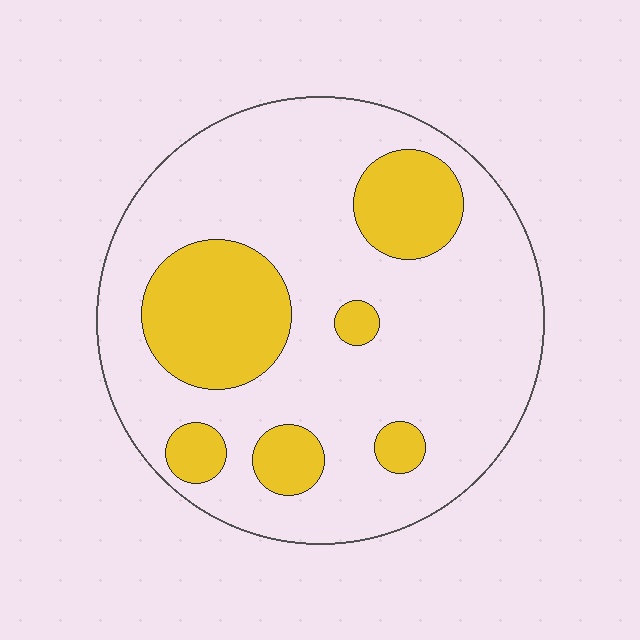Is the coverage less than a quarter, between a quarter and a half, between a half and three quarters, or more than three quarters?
Less than a quarter.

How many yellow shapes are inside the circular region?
6.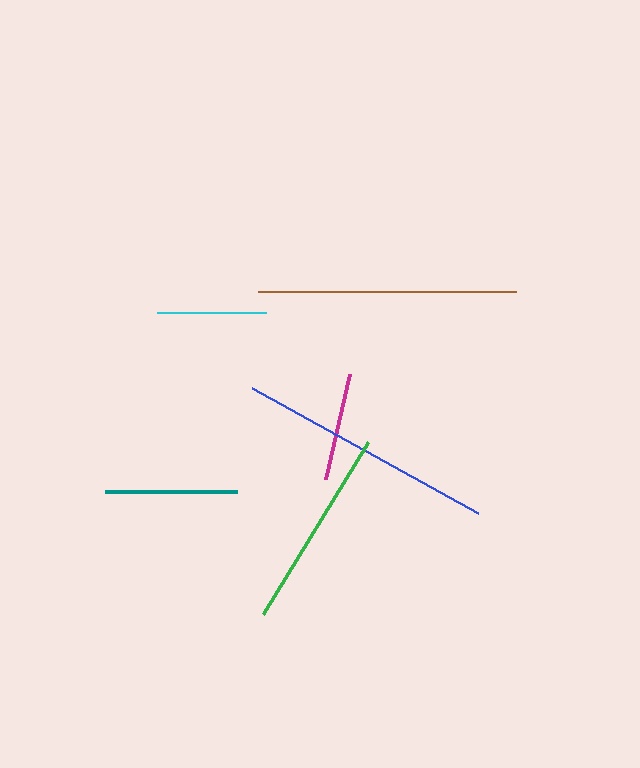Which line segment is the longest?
The blue line is the longest at approximately 258 pixels.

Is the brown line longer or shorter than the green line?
The brown line is longer than the green line.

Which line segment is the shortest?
The magenta line is the shortest at approximately 108 pixels.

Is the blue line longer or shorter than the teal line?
The blue line is longer than the teal line.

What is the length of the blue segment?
The blue segment is approximately 258 pixels long.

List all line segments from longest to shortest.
From longest to shortest: blue, brown, green, teal, cyan, magenta.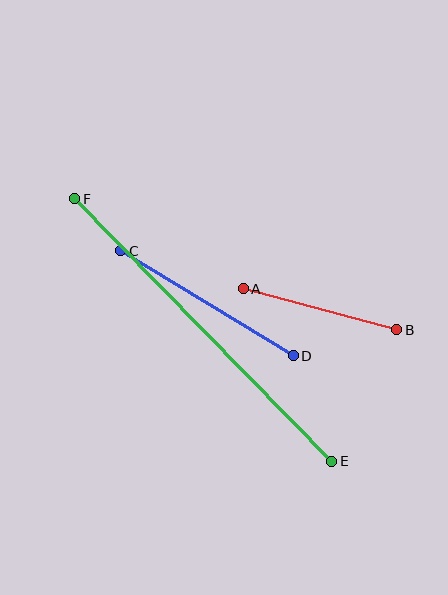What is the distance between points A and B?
The distance is approximately 159 pixels.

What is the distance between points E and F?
The distance is approximately 367 pixels.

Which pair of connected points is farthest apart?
Points E and F are farthest apart.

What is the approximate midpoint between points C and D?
The midpoint is at approximately (207, 303) pixels.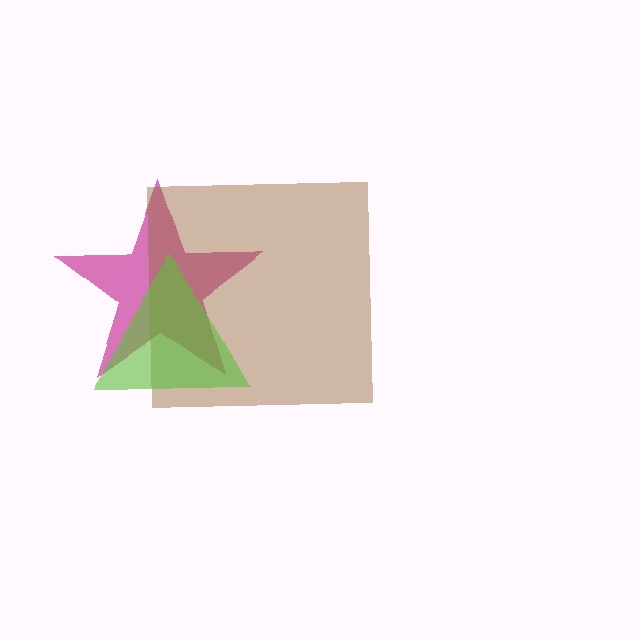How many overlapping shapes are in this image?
There are 3 overlapping shapes in the image.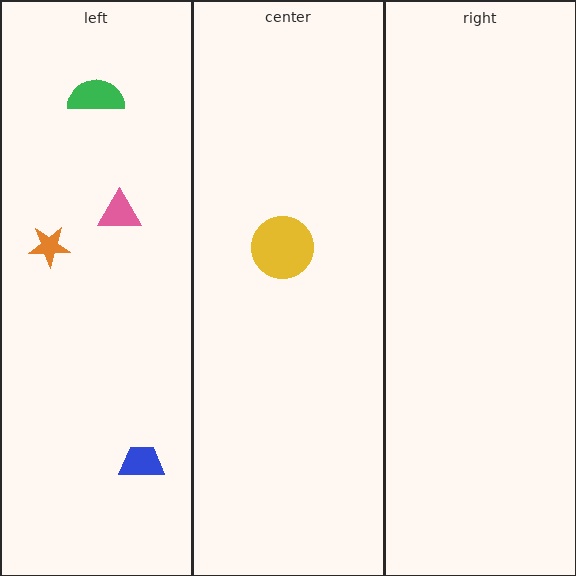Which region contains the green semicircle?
The left region.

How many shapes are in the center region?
1.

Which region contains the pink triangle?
The left region.